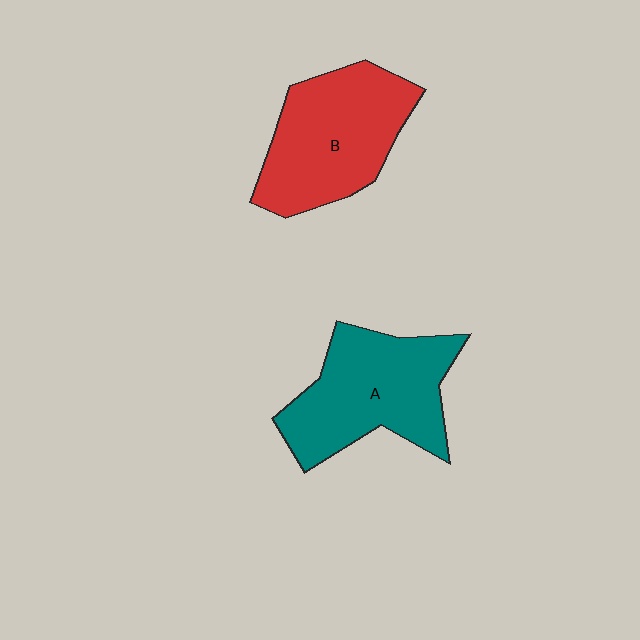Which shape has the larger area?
Shape A (teal).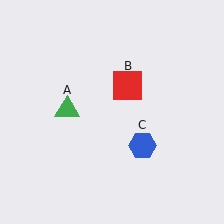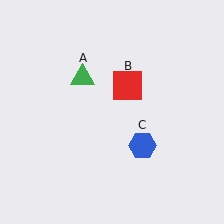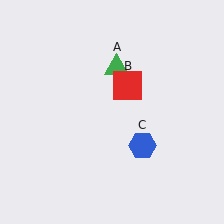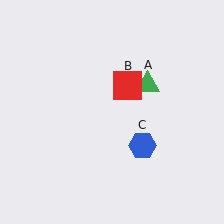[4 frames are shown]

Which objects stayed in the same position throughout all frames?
Red square (object B) and blue hexagon (object C) remained stationary.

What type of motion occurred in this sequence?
The green triangle (object A) rotated clockwise around the center of the scene.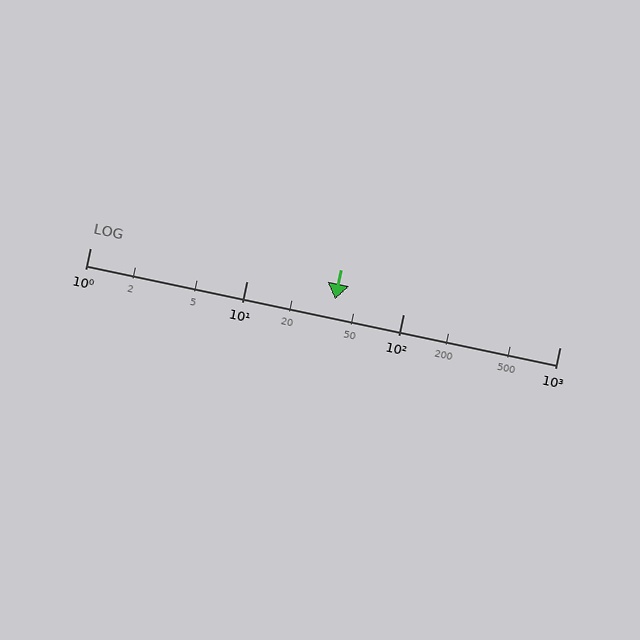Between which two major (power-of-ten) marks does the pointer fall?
The pointer is between 10 and 100.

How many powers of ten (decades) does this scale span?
The scale spans 3 decades, from 1 to 1000.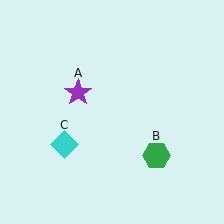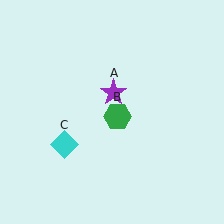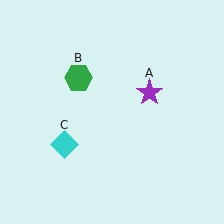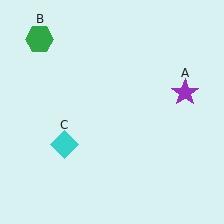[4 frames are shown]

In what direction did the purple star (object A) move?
The purple star (object A) moved right.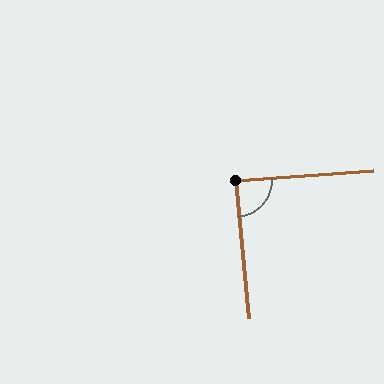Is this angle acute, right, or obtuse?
It is approximately a right angle.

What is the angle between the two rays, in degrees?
Approximately 89 degrees.